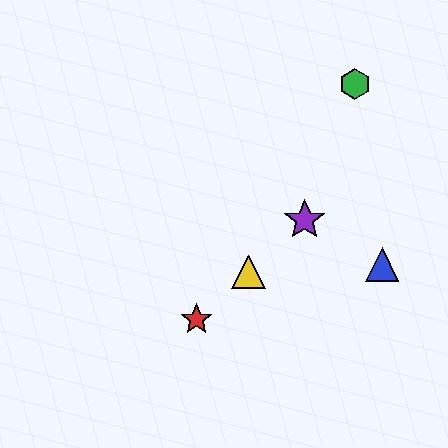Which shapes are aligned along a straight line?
The red star, the yellow triangle, the purple star are aligned along a straight line.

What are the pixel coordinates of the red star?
The red star is at (197, 319).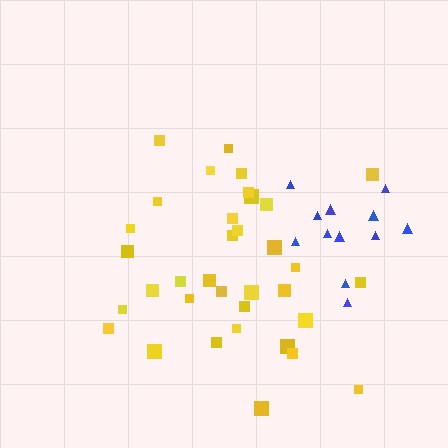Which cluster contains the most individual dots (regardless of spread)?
Yellow (35).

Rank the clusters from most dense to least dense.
blue, yellow.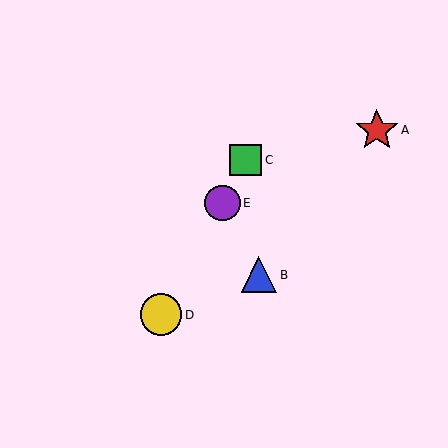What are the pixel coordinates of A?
Object A is at (377, 130).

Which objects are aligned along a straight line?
Objects C, D, E are aligned along a straight line.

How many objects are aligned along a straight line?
3 objects (C, D, E) are aligned along a straight line.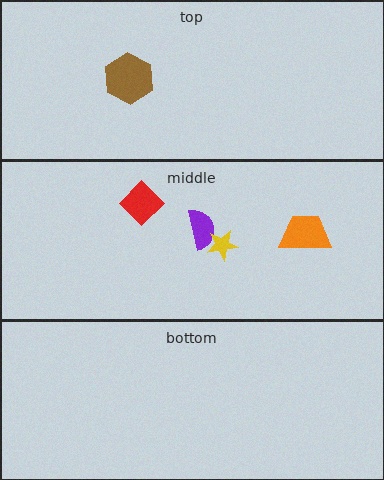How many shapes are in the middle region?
4.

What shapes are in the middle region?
The orange trapezoid, the purple semicircle, the yellow star, the red diamond.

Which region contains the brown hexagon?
The top region.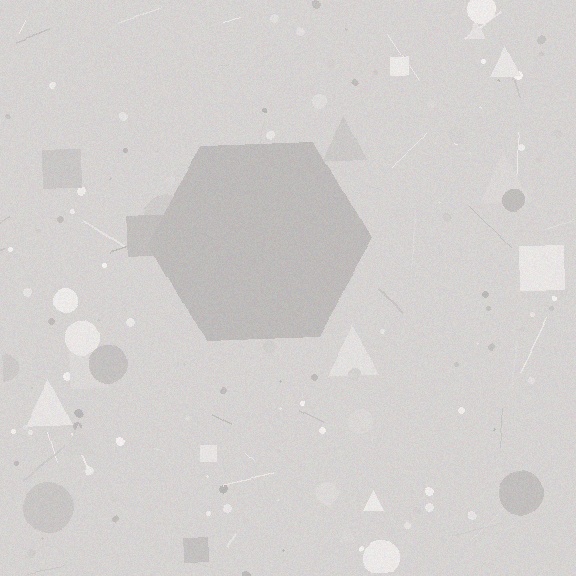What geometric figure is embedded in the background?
A hexagon is embedded in the background.